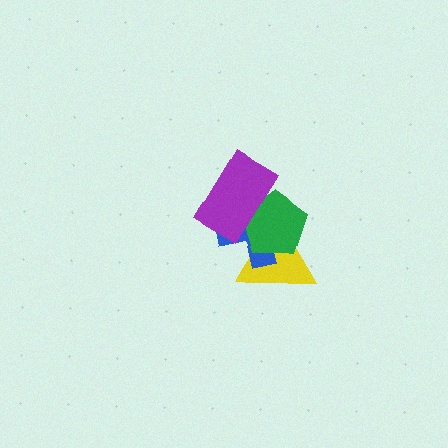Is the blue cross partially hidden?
Yes, it is partially covered by another shape.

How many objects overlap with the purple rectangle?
3 objects overlap with the purple rectangle.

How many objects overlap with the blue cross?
3 objects overlap with the blue cross.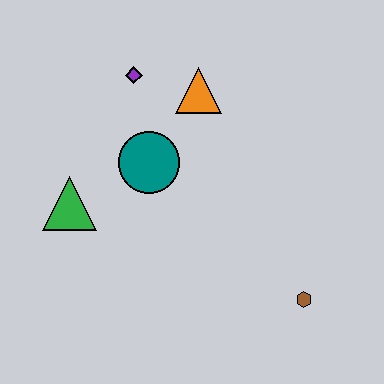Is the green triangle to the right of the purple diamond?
No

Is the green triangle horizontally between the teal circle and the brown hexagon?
No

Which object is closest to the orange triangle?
The purple diamond is closest to the orange triangle.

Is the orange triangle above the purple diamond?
No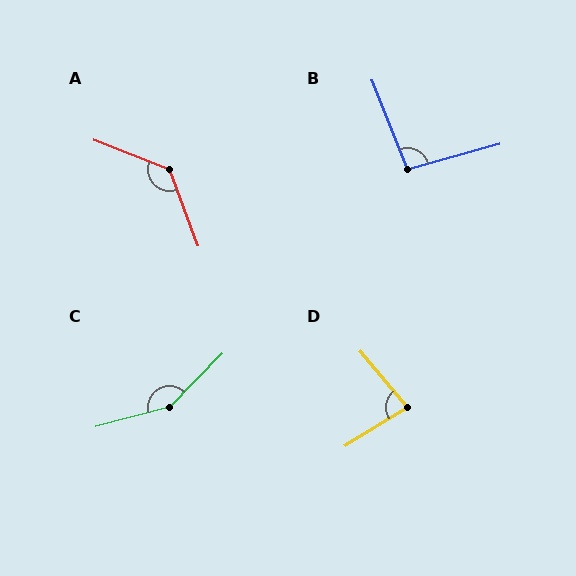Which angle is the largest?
C, at approximately 149 degrees.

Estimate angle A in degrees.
Approximately 132 degrees.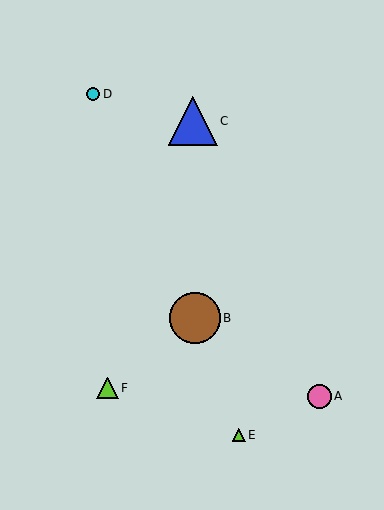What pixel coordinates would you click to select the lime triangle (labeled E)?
Click at (239, 435) to select the lime triangle E.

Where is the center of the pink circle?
The center of the pink circle is at (319, 396).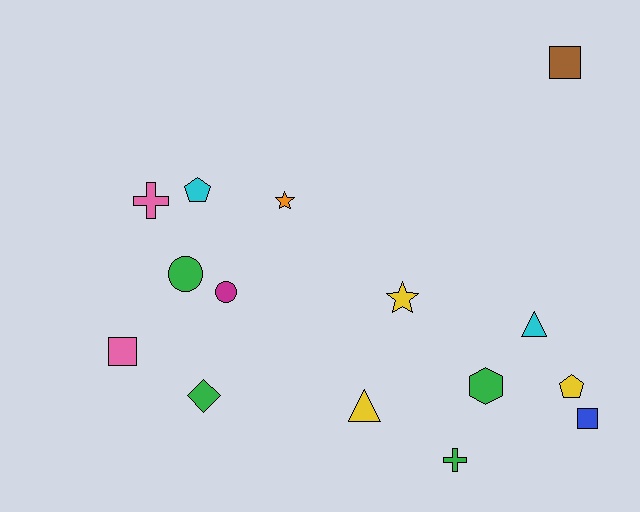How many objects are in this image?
There are 15 objects.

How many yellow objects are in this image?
There are 3 yellow objects.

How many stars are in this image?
There are 2 stars.